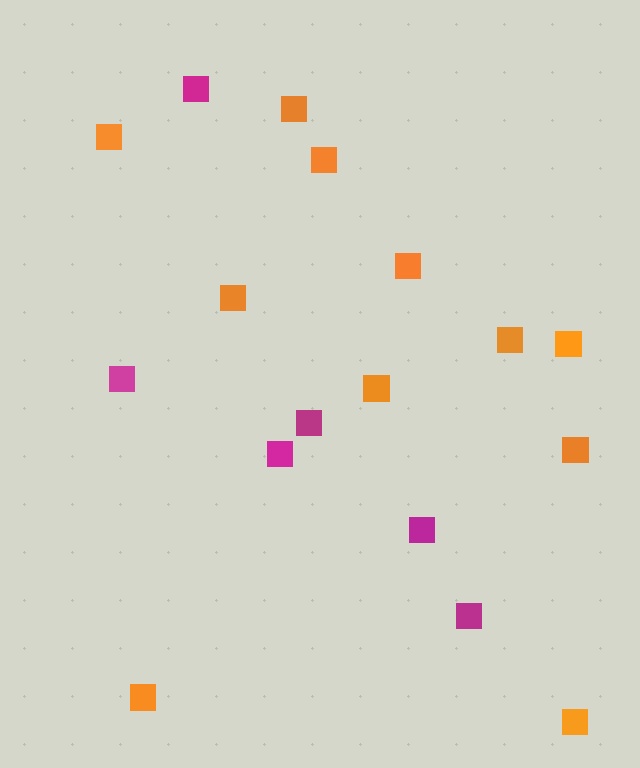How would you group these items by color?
There are 2 groups: one group of magenta squares (6) and one group of orange squares (11).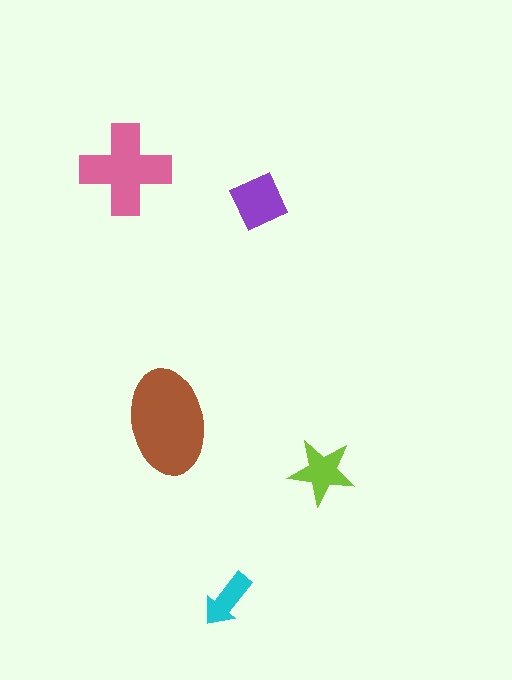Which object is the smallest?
The cyan arrow.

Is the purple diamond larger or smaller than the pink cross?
Smaller.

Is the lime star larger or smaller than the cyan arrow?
Larger.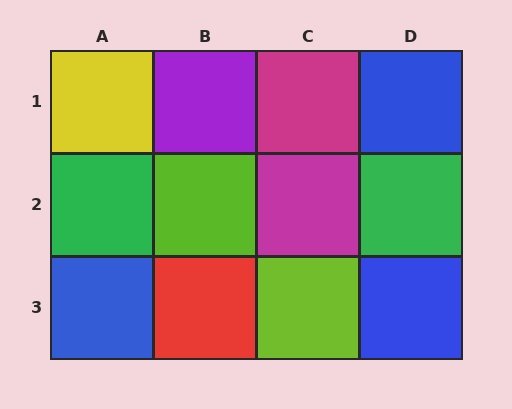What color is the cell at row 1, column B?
Purple.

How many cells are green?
2 cells are green.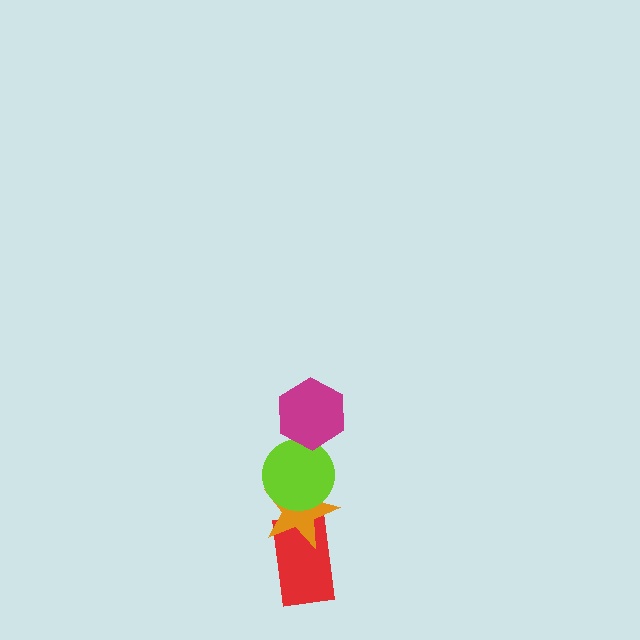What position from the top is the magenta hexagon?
The magenta hexagon is 1st from the top.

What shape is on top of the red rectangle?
The orange star is on top of the red rectangle.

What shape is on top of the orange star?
The lime circle is on top of the orange star.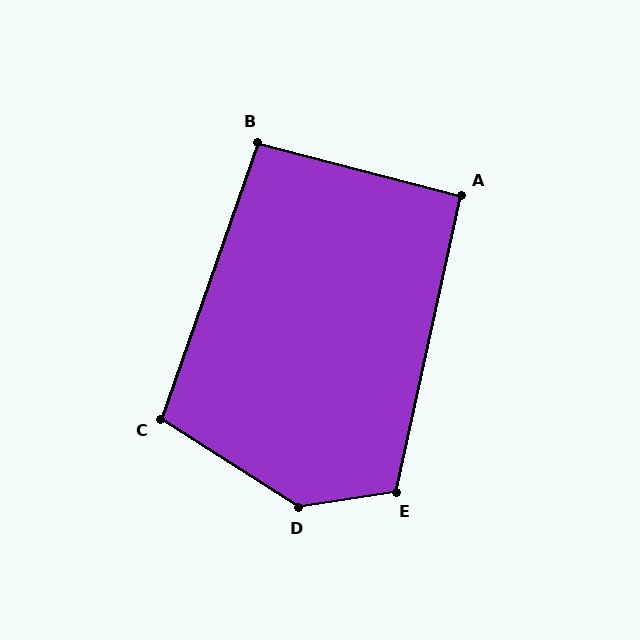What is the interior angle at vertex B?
Approximately 95 degrees (approximately right).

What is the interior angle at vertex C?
Approximately 103 degrees (obtuse).